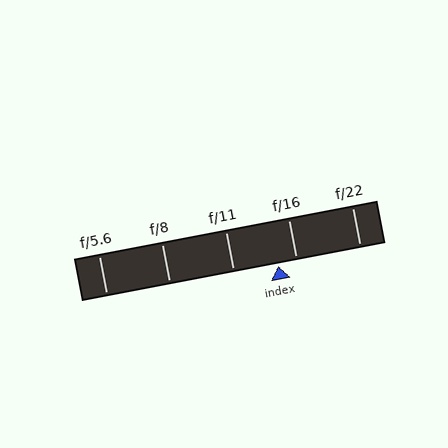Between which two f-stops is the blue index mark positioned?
The index mark is between f/11 and f/16.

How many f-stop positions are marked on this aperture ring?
There are 5 f-stop positions marked.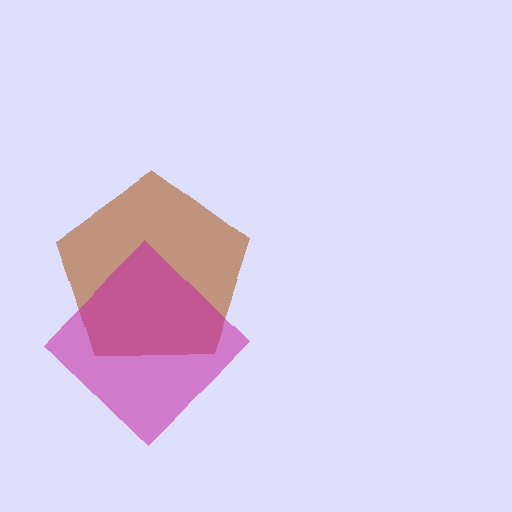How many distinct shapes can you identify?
There are 2 distinct shapes: a brown pentagon, a magenta diamond.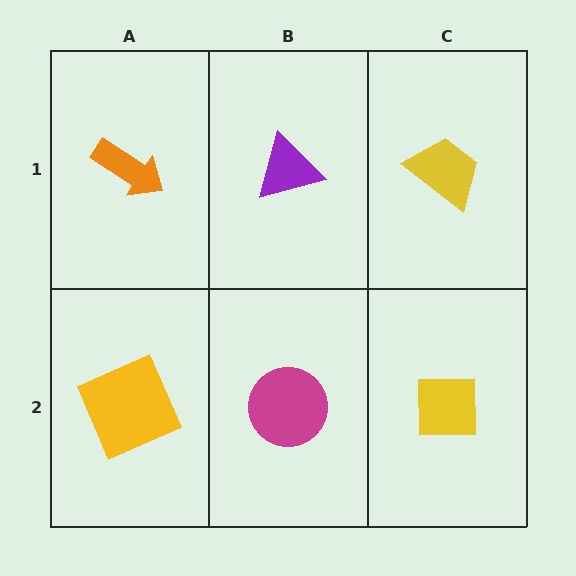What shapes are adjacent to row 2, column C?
A yellow trapezoid (row 1, column C), a magenta circle (row 2, column B).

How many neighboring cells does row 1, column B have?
3.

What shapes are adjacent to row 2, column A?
An orange arrow (row 1, column A), a magenta circle (row 2, column B).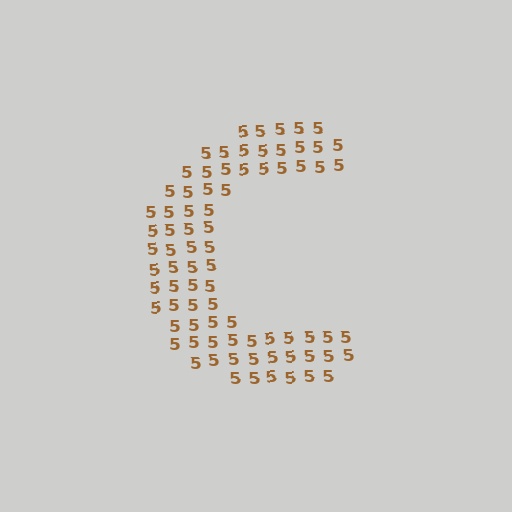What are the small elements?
The small elements are digit 5's.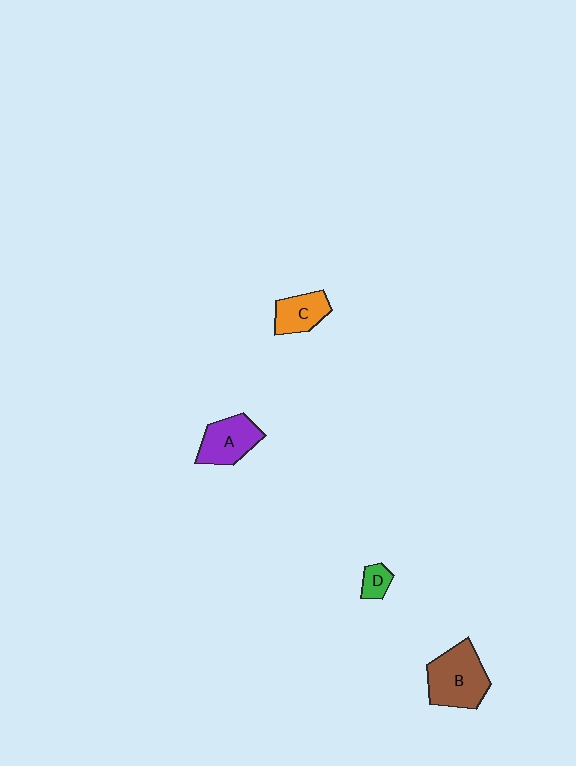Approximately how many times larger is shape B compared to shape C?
Approximately 1.7 times.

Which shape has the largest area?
Shape B (brown).